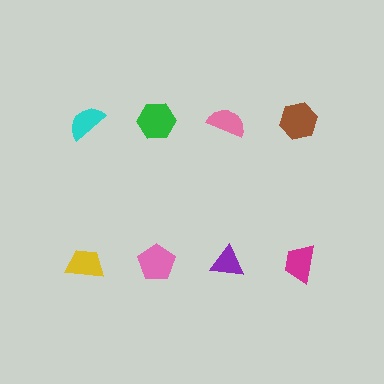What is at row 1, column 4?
A brown hexagon.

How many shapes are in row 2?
4 shapes.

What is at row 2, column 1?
A yellow trapezoid.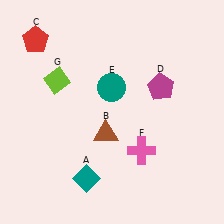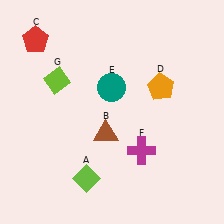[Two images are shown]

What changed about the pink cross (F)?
In Image 1, F is pink. In Image 2, it changed to magenta.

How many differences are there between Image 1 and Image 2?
There are 3 differences between the two images.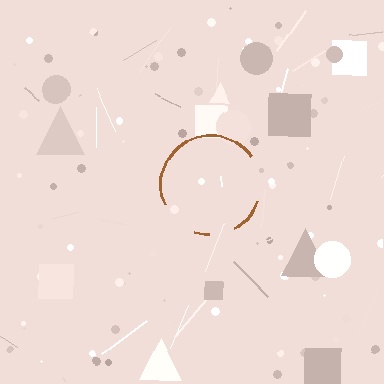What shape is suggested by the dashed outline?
The dashed outline suggests a circle.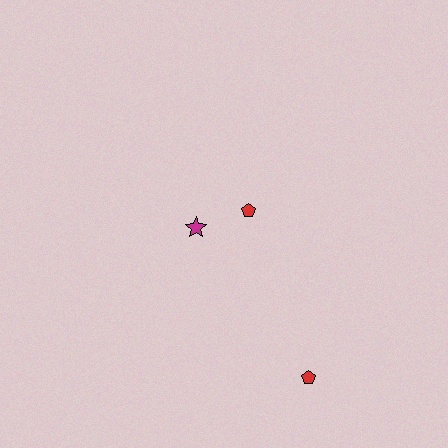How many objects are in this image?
There are 3 objects.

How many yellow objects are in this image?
There are no yellow objects.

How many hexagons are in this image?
There are no hexagons.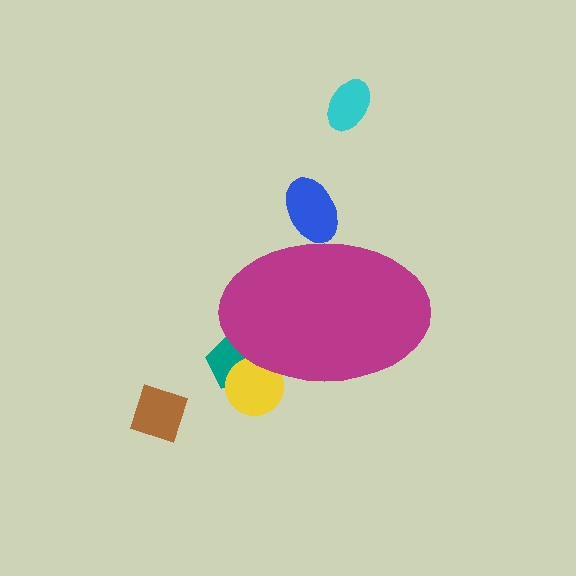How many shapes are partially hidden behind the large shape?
3 shapes are partially hidden.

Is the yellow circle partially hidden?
Yes, the yellow circle is partially hidden behind the magenta ellipse.